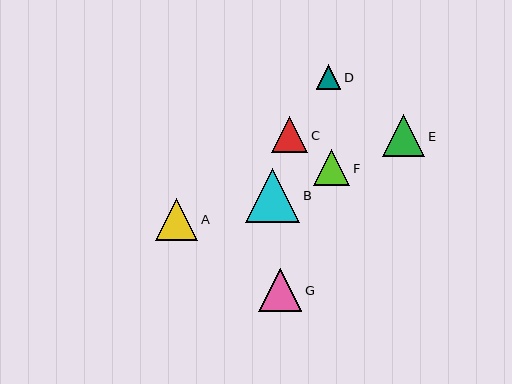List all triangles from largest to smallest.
From largest to smallest: B, G, A, E, F, C, D.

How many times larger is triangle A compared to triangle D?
Triangle A is approximately 1.7 times the size of triangle D.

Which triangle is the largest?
Triangle B is the largest with a size of approximately 54 pixels.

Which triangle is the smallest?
Triangle D is the smallest with a size of approximately 25 pixels.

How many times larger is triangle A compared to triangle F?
Triangle A is approximately 1.2 times the size of triangle F.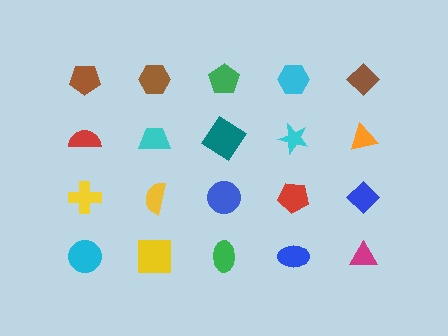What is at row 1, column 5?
A brown diamond.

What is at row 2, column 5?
An orange triangle.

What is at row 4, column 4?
A blue ellipse.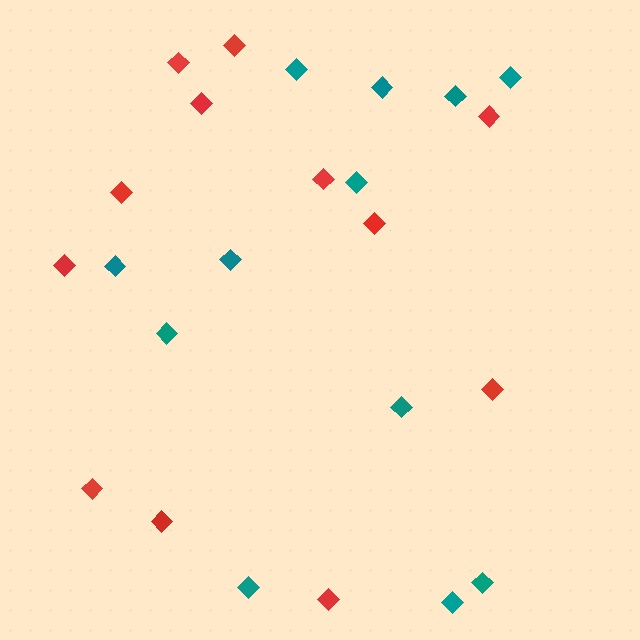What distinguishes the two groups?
There are 2 groups: one group of teal diamonds (12) and one group of red diamonds (12).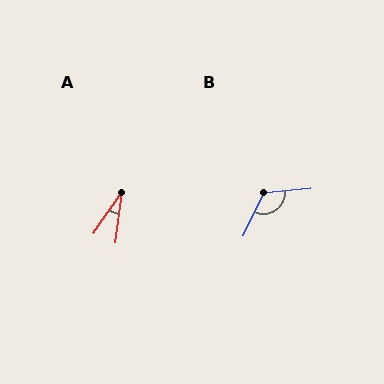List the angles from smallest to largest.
A (27°), B (121°).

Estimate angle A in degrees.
Approximately 27 degrees.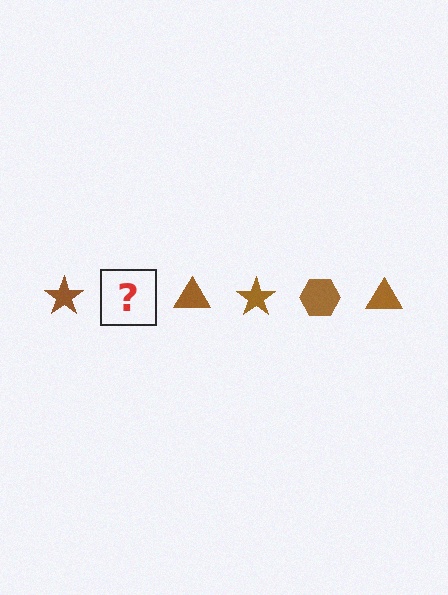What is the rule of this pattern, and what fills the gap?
The rule is that the pattern cycles through star, hexagon, triangle shapes in brown. The gap should be filled with a brown hexagon.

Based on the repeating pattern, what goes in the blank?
The blank should be a brown hexagon.